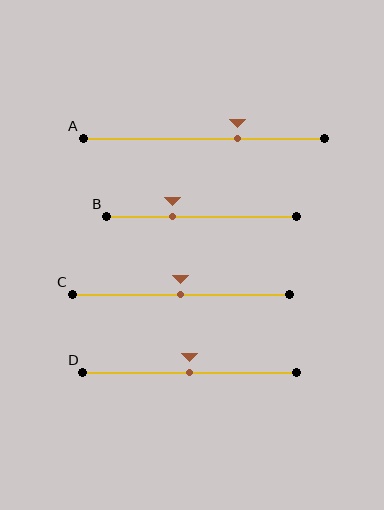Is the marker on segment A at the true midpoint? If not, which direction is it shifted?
No, the marker on segment A is shifted to the right by about 14% of the segment length.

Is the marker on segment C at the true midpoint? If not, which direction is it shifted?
Yes, the marker on segment C is at the true midpoint.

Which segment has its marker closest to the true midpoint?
Segment C has its marker closest to the true midpoint.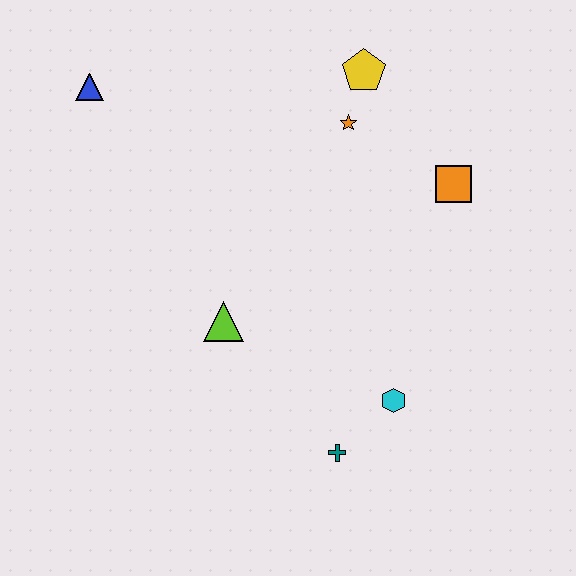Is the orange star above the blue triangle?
No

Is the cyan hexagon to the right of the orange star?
Yes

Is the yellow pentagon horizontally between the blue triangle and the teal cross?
No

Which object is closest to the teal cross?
The cyan hexagon is closest to the teal cross.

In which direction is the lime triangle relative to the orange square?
The lime triangle is to the left of the orange square.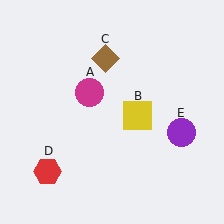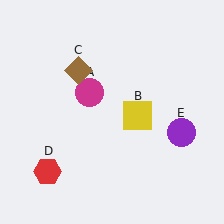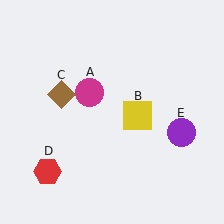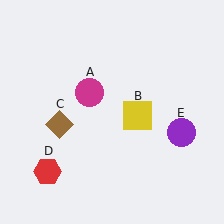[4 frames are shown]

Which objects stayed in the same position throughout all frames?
Magenta circle (object A) and yellow square (object B) and red hexagon (object D) and purple circle (object E) remained stationary.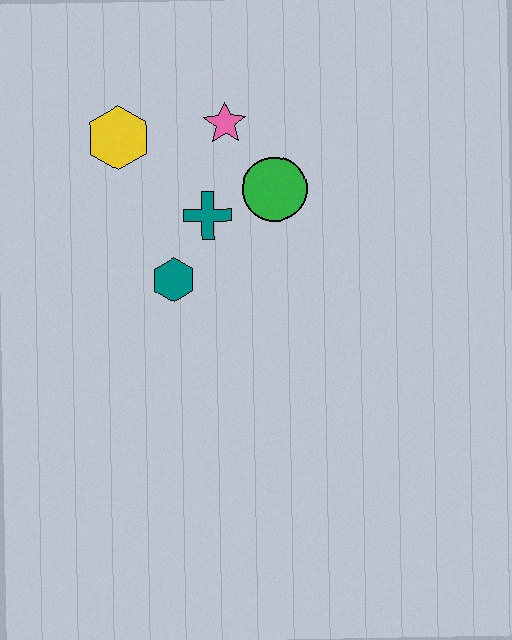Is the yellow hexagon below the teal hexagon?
No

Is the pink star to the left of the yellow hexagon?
No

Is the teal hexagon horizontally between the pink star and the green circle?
No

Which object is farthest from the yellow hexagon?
The green circle is farthest from the yellow hexagon.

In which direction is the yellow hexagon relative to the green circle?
The yellow hexagon is to the left of the green circle.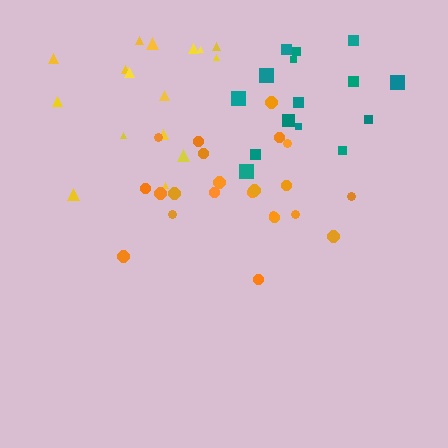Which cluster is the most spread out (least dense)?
Teal.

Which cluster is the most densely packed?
Orange.